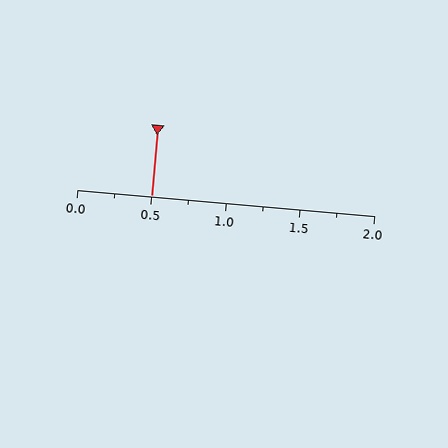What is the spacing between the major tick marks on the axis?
The major ticks are spaced 0.5 apart.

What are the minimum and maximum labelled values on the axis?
The axis runs from 0.0 to 2.0.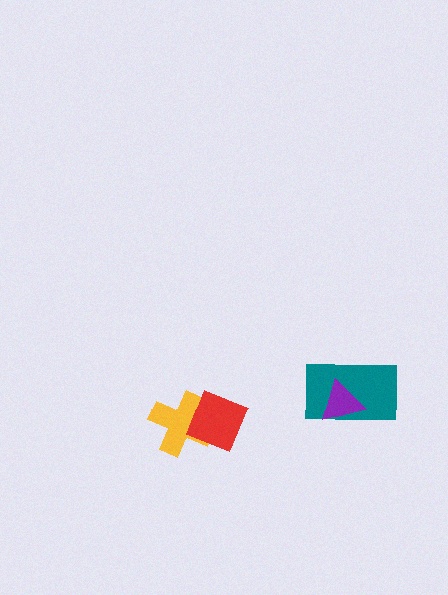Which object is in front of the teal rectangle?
The purple triangle is in front of the teal rectangle.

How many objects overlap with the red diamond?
1 object overlaps with the red diamond.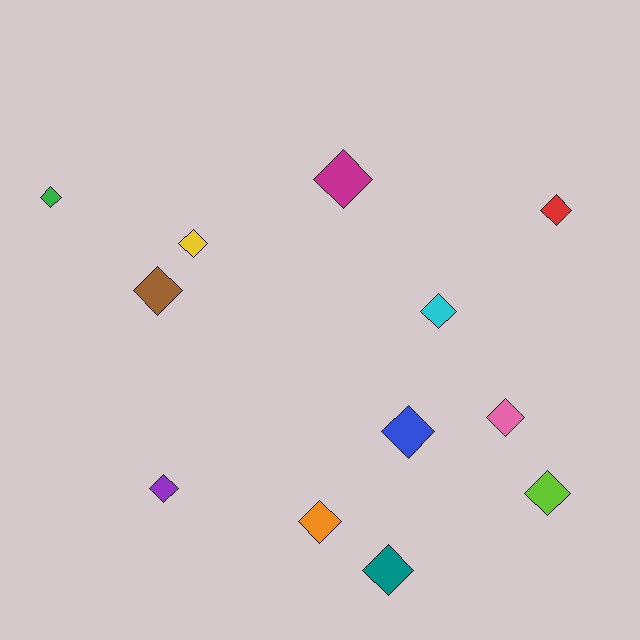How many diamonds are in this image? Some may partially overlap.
There are 12 diamonds.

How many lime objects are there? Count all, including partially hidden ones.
There is 1 lime object.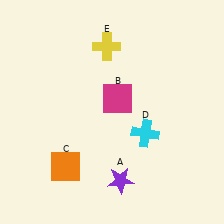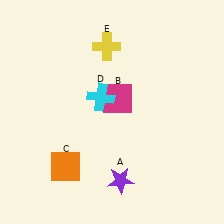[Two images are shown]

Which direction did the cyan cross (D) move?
The cyan cross (D) moved left.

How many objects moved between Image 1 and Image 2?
1 object moved between the two images.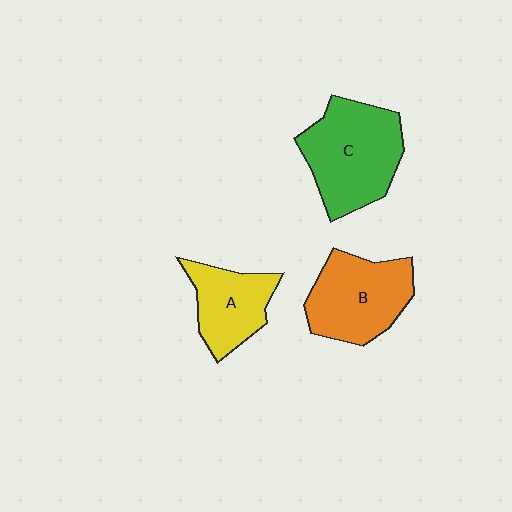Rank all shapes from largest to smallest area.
From largest to smallest: C (green), B (orange), A (yellow).